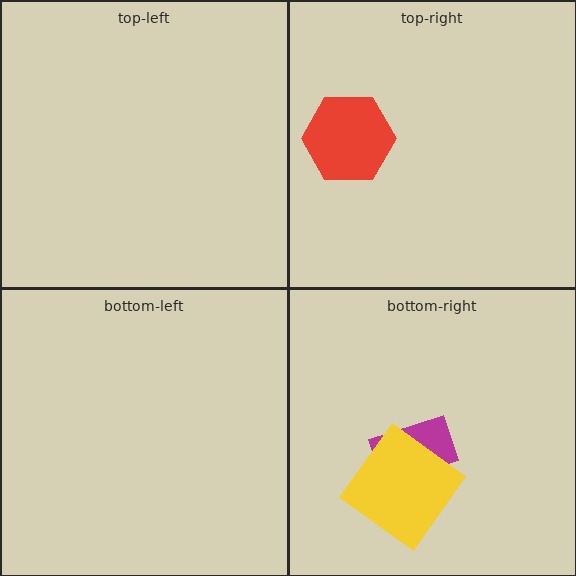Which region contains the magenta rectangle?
The bottom-right region.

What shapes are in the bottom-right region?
The magenta rectangle, the yellow diamond.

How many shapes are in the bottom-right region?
2.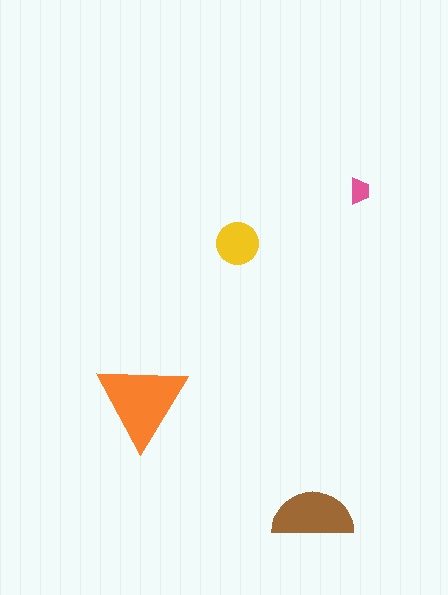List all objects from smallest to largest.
The pink trapezoid, the yellow circle, the brown semicircle, the orange triangle.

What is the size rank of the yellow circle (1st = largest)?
3rd.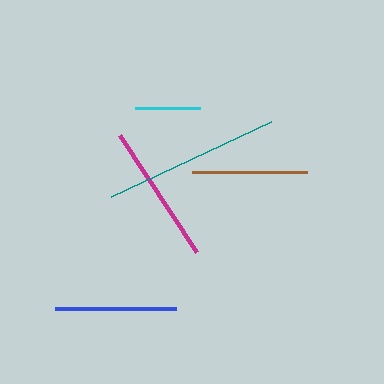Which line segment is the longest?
The teal line is the longest at approximately 177 pixels.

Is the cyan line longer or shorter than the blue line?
The blue line is longer than the cyan line.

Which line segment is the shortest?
The cyan line is the shortest at approximately 65 pixels.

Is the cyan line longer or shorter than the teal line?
The teal line is longer than the cyan line.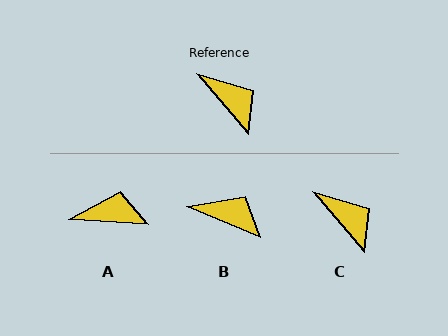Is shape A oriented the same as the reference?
No, it is off by about 46 degrees.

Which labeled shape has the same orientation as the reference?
C.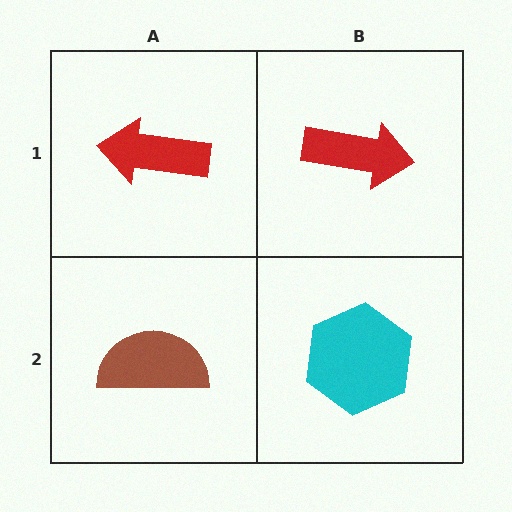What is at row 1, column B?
A red arrow.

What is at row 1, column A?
A red arrow.